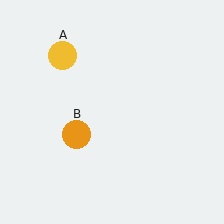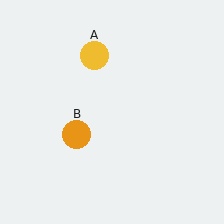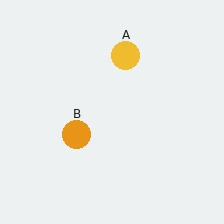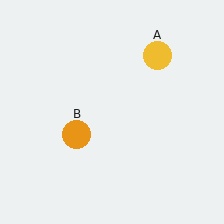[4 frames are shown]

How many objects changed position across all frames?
1 object changed position: yellow circle (object A).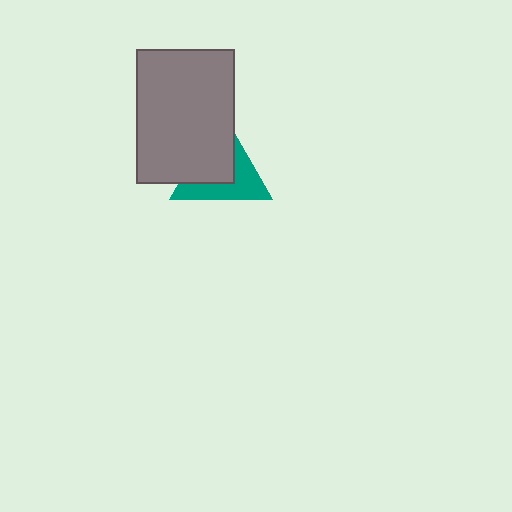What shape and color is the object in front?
The object in front is a gray rectangle.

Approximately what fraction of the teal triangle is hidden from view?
Roughly 53% of the teal triangle is hidden behind the gray rectangle.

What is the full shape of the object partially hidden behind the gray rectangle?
The partially hidden object is a teal triangle.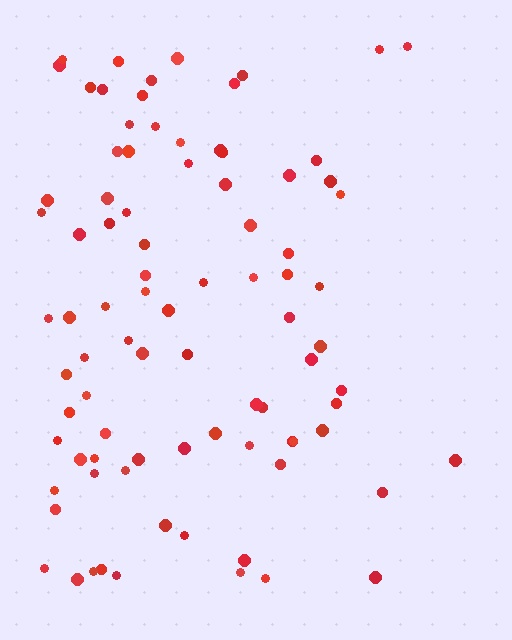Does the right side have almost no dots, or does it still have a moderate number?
Still a moderate number, just noticeably fewer than the left.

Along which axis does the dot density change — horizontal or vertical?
Horizontal.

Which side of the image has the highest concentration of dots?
The left.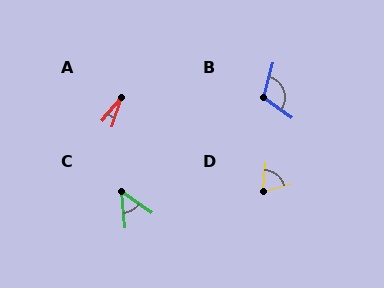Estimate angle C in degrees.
Approximately 50 degrees.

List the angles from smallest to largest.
A (22°), C (50°), D (70°), B (110°).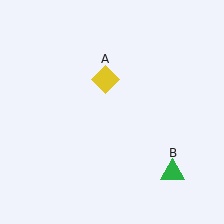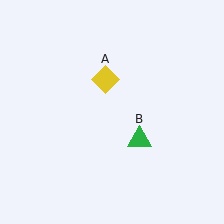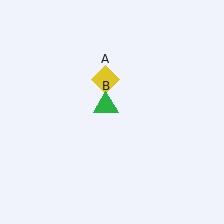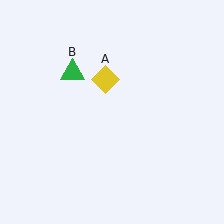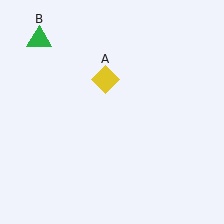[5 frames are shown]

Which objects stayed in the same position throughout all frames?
Yellow diamond (object A) remained stationary.